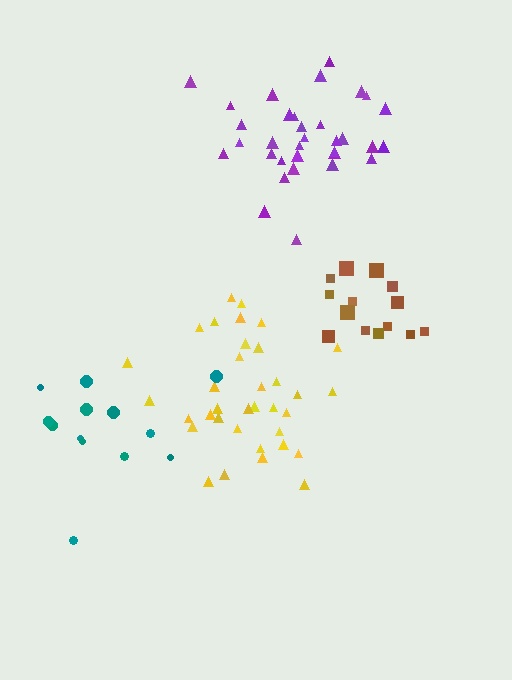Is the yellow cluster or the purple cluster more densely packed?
Purple.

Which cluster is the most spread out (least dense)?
Teal.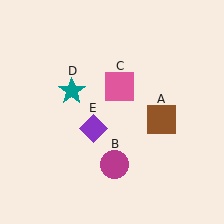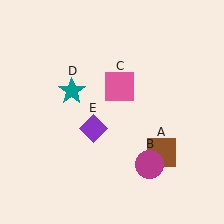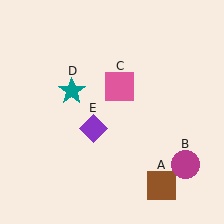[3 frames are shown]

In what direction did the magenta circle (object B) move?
The magenta circle (object B) moved right.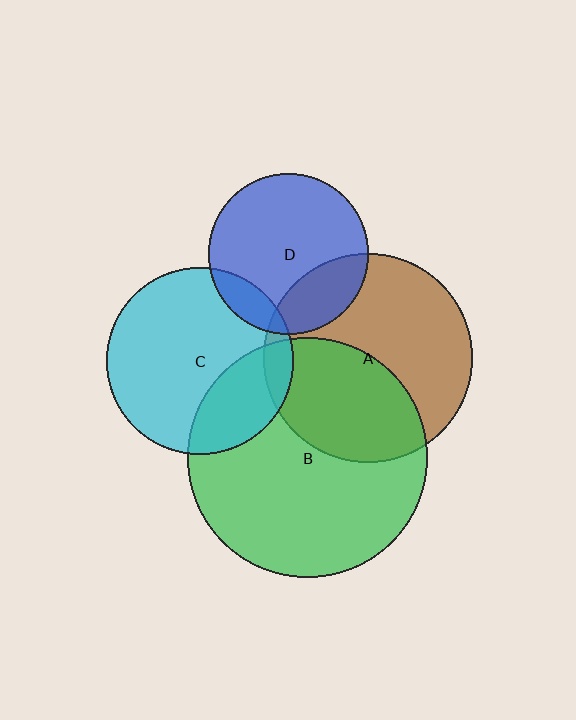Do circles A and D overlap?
Yes.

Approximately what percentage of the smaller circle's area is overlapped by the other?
Approximately 25%.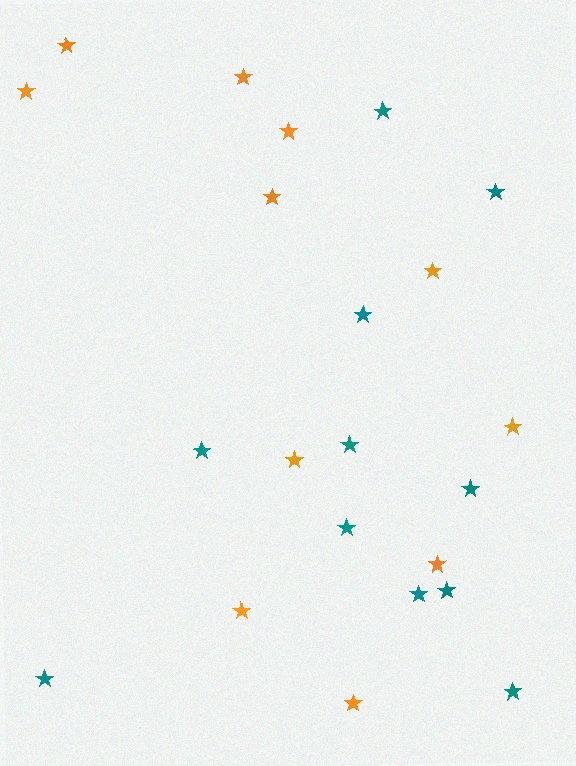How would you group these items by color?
There are 2 groups: one group of teal stars (11) and one group of orange stars (11).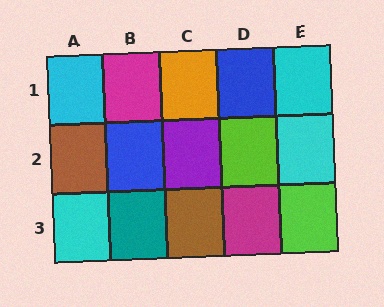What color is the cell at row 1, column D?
Blue.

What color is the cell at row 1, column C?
Orange.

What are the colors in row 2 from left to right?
Brown, blue, purple, lime, cyan.